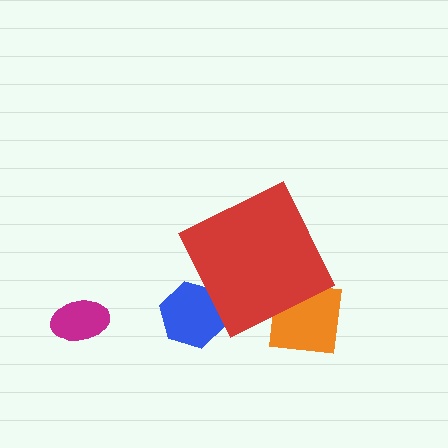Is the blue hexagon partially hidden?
Yes, the blue hexagon is partially hidden behind the red diamond.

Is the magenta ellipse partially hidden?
No, the magenta ellipse is fully visible.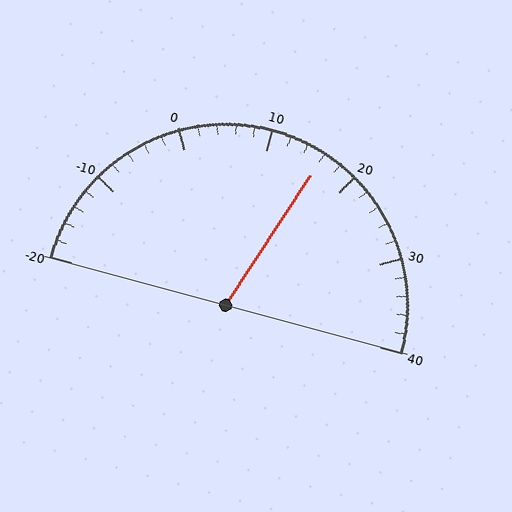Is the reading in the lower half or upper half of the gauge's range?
The reading is in the upper half of the range (-20 to 40).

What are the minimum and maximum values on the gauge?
The gauge ranges from -20 to 40.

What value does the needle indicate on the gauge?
The needle indicates approximately 16.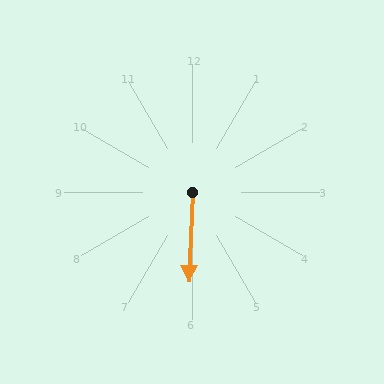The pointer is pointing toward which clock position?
Roughly 6 o'clock.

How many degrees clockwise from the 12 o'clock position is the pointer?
Approximately 182 degrees.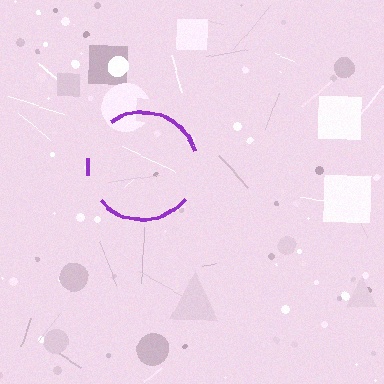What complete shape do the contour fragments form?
The contour fragments form a circle.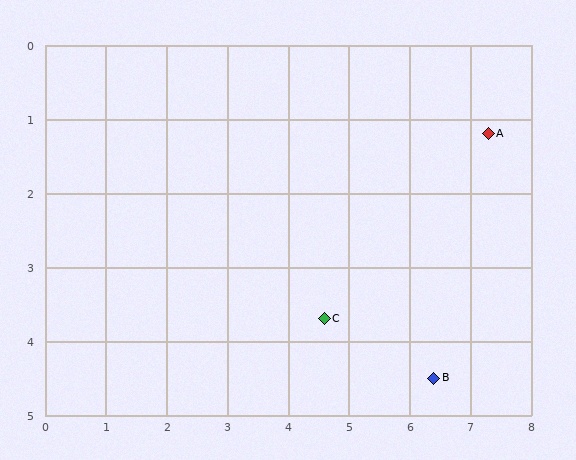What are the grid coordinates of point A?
Point A is at approximately (7.3, 1.2).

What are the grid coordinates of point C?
Point C is at approximately (4.6, 3.7).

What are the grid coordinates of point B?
Point B is at approximately (6.4, 4.5).